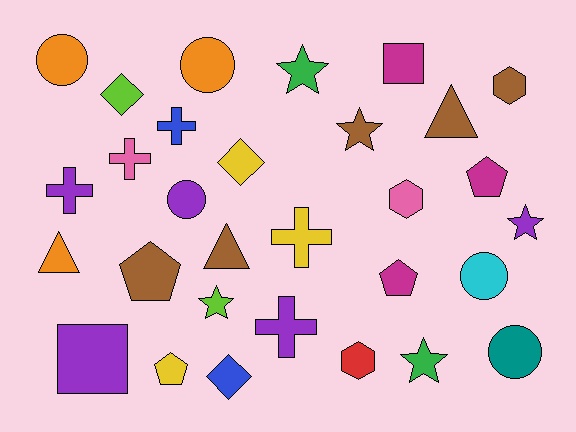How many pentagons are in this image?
There are 4 pentagons.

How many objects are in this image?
There are 30 objects.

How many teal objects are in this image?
There is 1 teal object.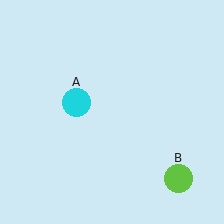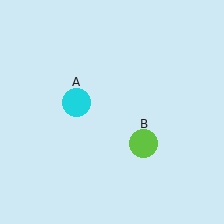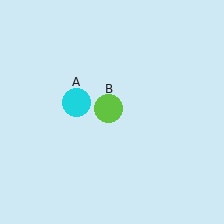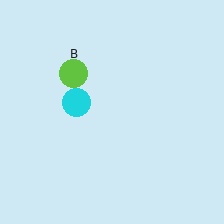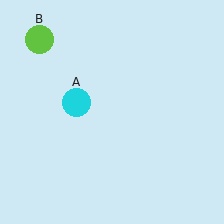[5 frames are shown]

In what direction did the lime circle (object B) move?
The lime circle (object B) moved up and to the left.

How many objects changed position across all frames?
1 object changed position: lime circle (object B).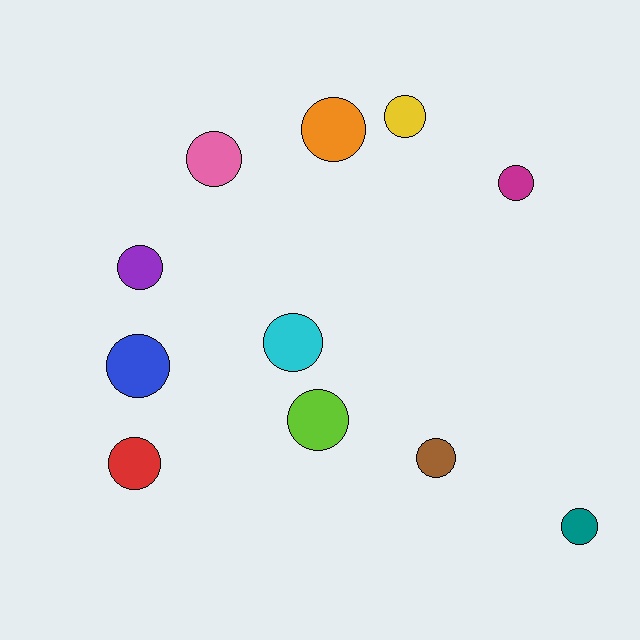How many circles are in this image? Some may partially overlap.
There are 11 circles.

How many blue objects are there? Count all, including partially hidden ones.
There is 1 blue object.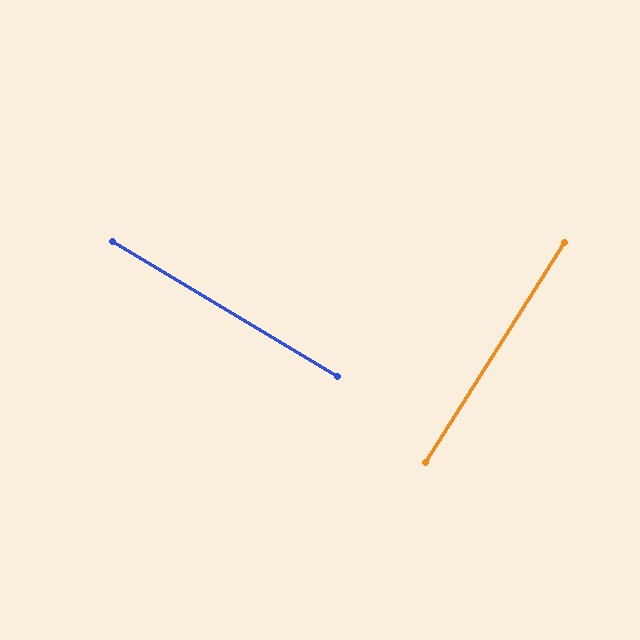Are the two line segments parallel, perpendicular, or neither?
Perpendicular — they meet at approximately 89°.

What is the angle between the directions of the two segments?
Approximately 89 degrees.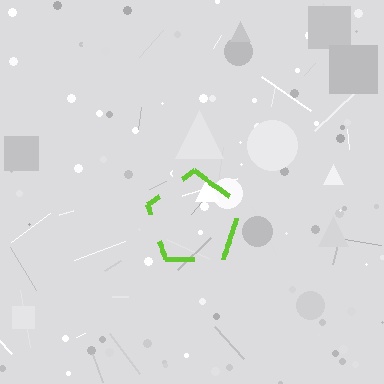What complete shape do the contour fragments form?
The contour fragments form a pentagon.